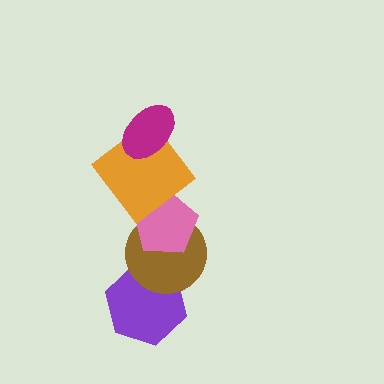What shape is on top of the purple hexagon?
The brown circle is on top of the purple hexagon.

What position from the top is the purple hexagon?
The purple hexagon is 5th from the top.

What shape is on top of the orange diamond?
The magenta ellipse is on top of the orange diamond.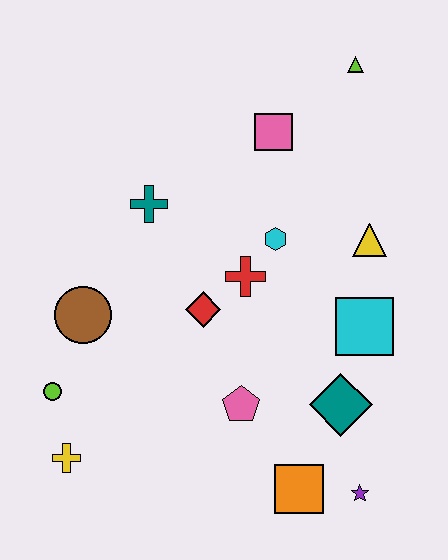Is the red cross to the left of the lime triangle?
Yes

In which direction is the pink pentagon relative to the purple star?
The pink pentagon is to the left of the purple star.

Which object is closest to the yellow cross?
The lime circle is closest to the yellow cross.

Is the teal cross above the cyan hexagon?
Yes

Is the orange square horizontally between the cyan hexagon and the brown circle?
No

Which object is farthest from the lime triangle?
The yellow cross is farthest from the lime triangle.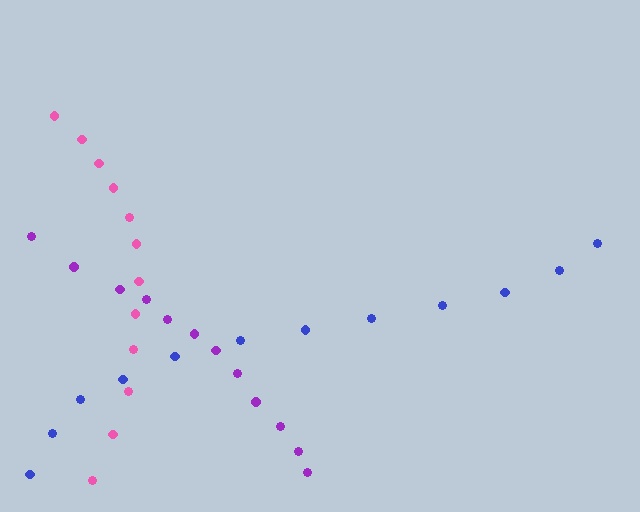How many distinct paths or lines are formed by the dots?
There are 3 distinct paths.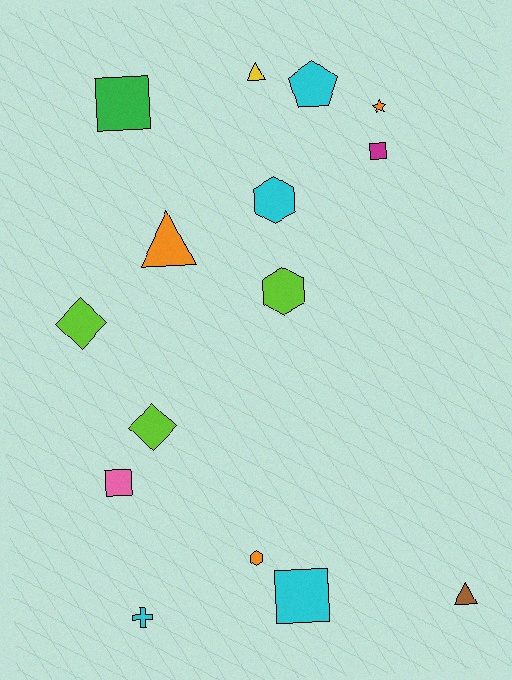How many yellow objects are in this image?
There is 1 yellow object.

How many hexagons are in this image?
There are 3 hexagons.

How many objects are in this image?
There are 15 objects.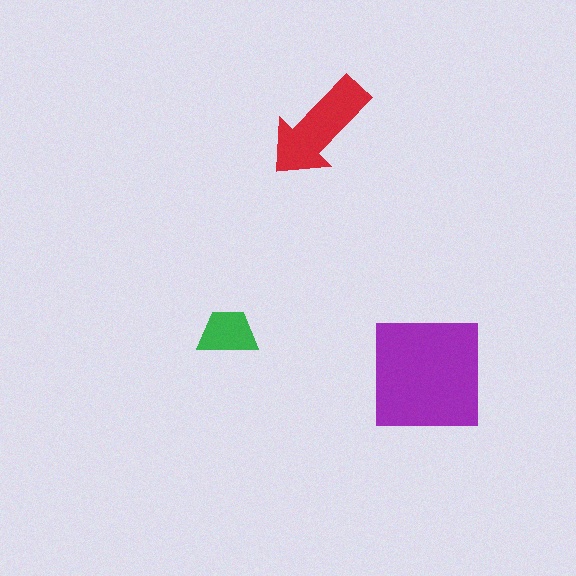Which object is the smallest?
The green trapezoid.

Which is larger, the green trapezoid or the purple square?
The purple square.